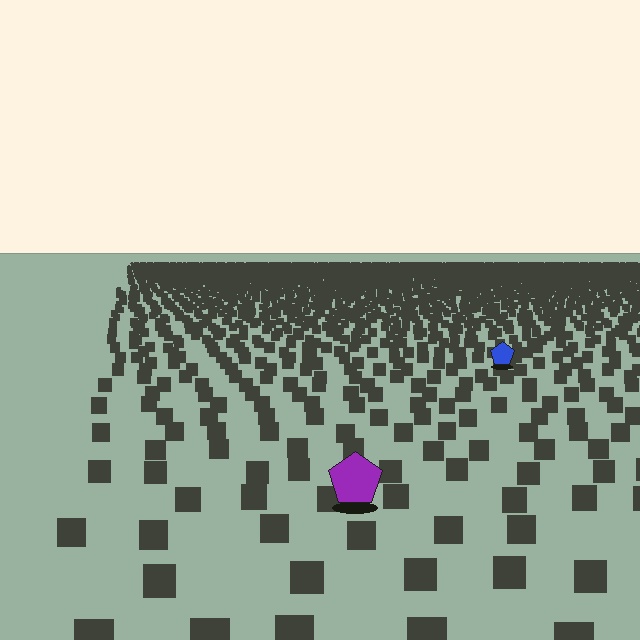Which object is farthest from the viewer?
The blue pentagon is farthest from the viewer. It appears smaller and the ground texture around it is denser.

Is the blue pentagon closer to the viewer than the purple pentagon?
No. The purple pentagon is closer — you can tell from the texture gradient: the ground texture is coarser near it.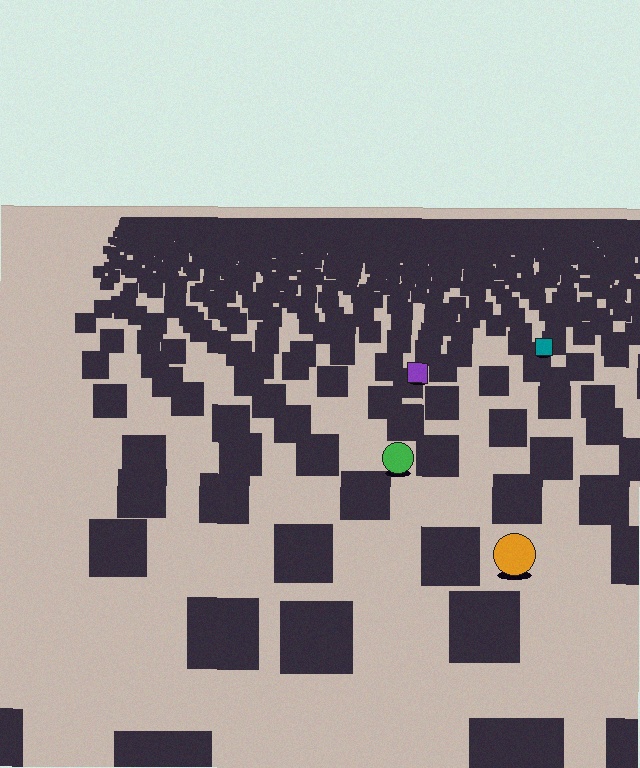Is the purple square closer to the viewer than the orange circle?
No. The orange circle is closer — you can tell from the texture gradient: the ground texture is coarser near it.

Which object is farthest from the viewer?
The teal square is farthest from the viewer. It appears smaller and the ground texture around it is denser.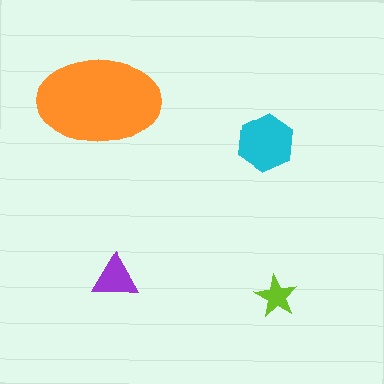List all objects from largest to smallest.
The orange ellipse, the cyan hexagon, the purple triangle, the lime star.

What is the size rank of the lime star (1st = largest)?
4th.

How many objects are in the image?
There are 4 objects in the image.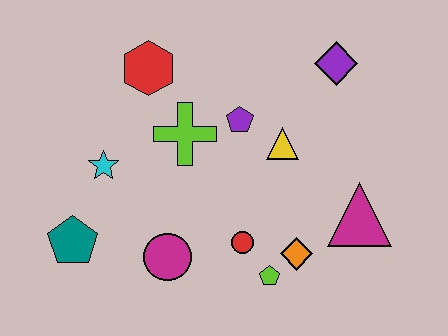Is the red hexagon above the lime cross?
Yes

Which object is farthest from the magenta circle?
The purple diamond is farthest from the magenta circle.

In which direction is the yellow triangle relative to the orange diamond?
The yellow triangle is above the orange diamond.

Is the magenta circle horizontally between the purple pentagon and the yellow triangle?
No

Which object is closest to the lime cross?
The purple pentagon is closest to the lime cross.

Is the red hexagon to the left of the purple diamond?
Yes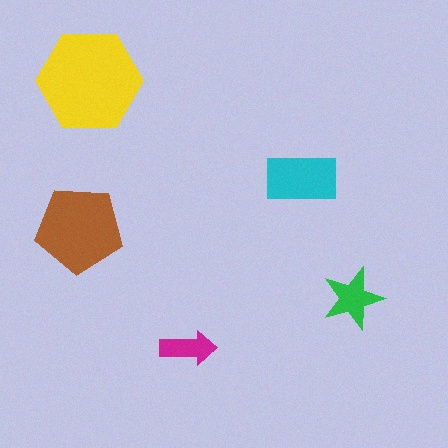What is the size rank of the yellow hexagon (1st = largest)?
1st.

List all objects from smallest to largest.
The magenta arrow, the green star, the cyan rectangle, the brown pentagon, the yellow hexagon.